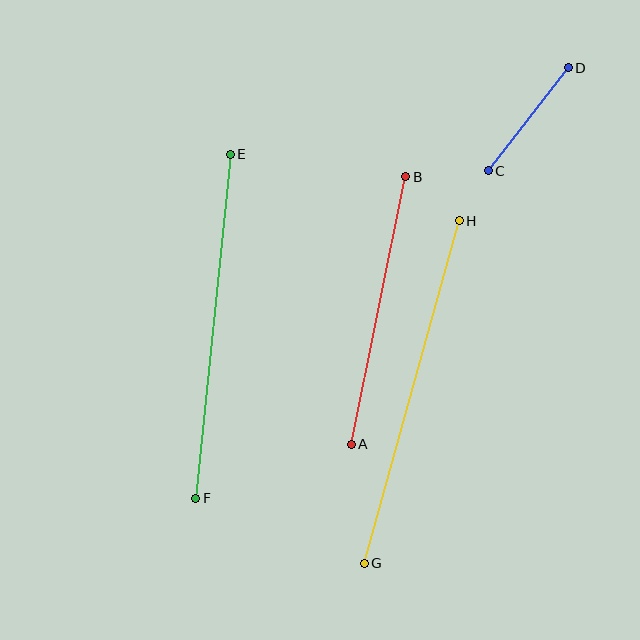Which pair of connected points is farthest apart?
Points G and H are farthest apart.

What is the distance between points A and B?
The distance is approximately 273 pixels.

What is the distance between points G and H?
The distance is approximately 355 pixels.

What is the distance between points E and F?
The distance is approximately 345 pixels.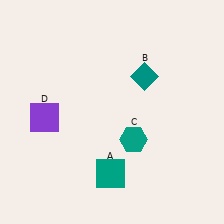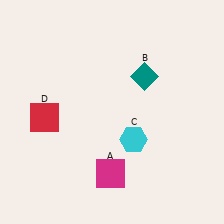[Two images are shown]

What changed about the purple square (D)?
In Image 1, D is purple. In Image 2, it changed to red.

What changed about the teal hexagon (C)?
In Image 1, C is teal. In Image 2, it changed to cyan.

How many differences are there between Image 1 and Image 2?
There are 3 differences between the two images.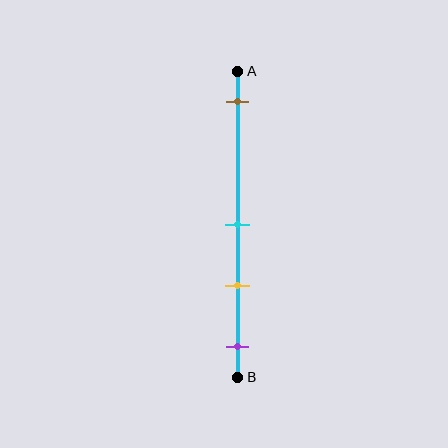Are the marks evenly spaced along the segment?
No, the marks are not evenly spaced.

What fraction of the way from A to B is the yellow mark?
The yellow mark is approximately 70% (0.7) of the way from A to B.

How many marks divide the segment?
There are 4 marks dividing the segment.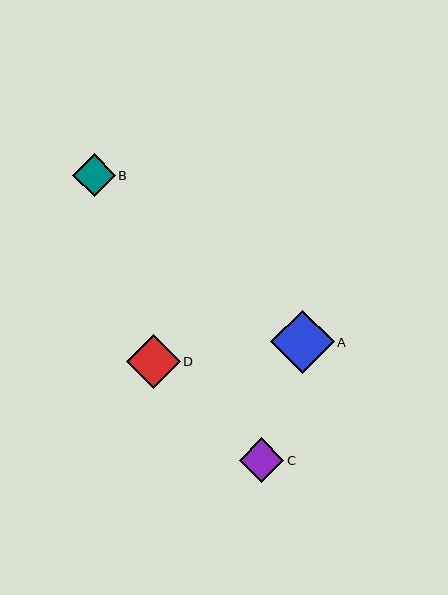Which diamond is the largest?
Diamond A is the largest with a size of approximately 63 pixels.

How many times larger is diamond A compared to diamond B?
Diamond A is approximately 1.5 times the size of diamond B.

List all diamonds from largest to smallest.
From largest to smallest: A, D, C, B.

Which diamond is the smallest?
Diamond B is the smallest with a size of approximately 42 pixels.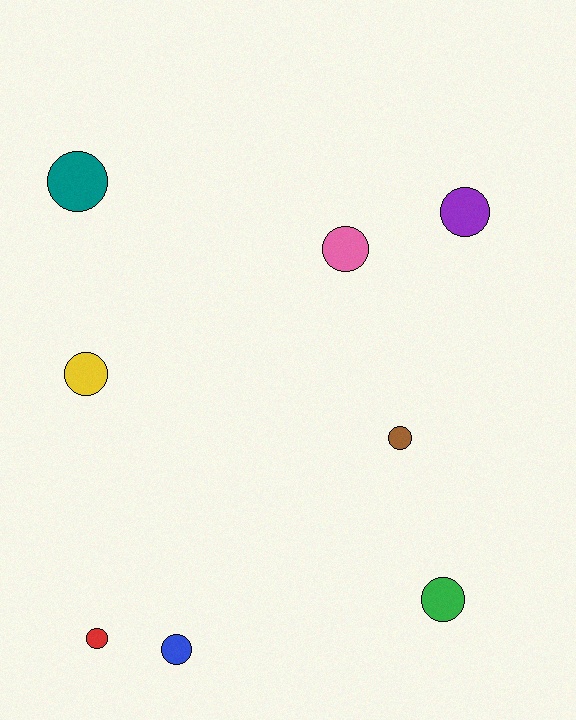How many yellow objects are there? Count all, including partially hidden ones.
There is 1 yellow object.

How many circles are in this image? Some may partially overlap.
There are 8 circles.